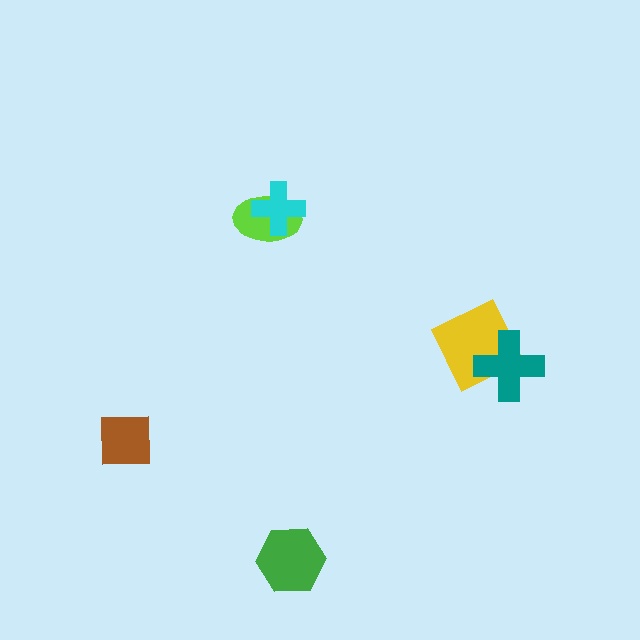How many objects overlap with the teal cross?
1 object overlaps with the teal cross.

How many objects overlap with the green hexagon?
0 objects overlap with the green hexagon.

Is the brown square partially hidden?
No, no other shape covers it.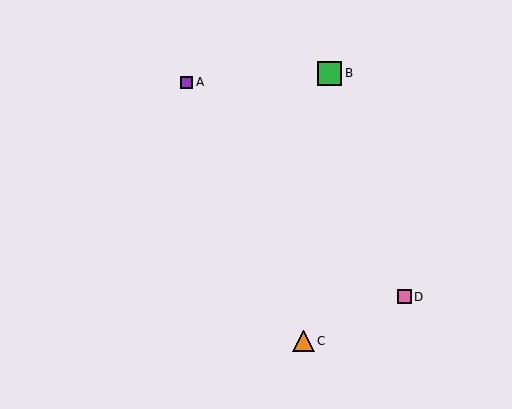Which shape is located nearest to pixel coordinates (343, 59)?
The green square (labeled B) at (330, 73) is nearest to that location.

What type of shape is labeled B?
Shape B is a green square.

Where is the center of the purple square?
The center of the purple square is at (187, 82).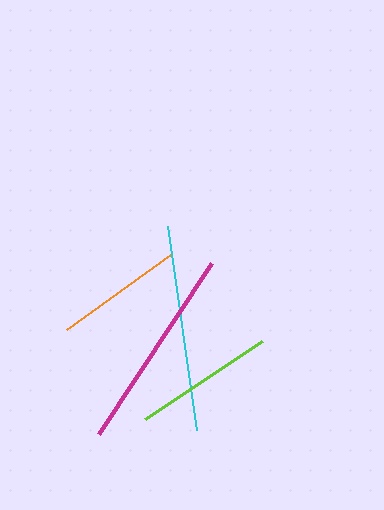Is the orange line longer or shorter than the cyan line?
The cyan line is longer than the orange line.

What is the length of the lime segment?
The lime segment is approximately 140 pixels long.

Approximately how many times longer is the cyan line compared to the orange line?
The cyan line is approximately 1.6 times the length of the orange line.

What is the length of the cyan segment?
The cyan segment is approximately 206 pixels long.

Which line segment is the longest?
The cyan line is the longest at approximately 206 pixels.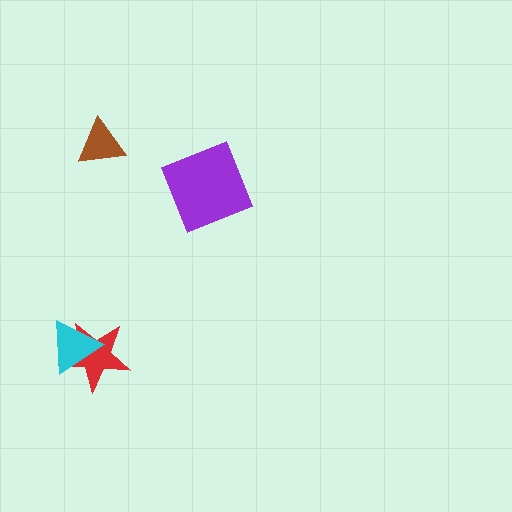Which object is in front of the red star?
The cyan triangle is in front of the red star.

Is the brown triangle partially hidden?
No, no other shape covers it.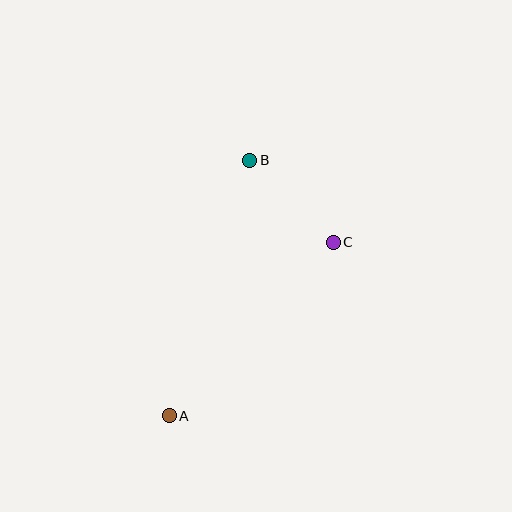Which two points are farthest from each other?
Points A and B are farthest from each other.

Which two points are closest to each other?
Points B and C are closest to each other.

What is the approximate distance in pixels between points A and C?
The distance between A and C is approximately 239 pixels.